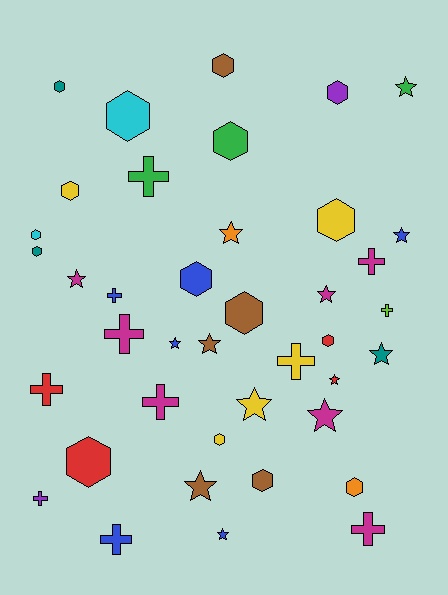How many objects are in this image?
There are 40 objects.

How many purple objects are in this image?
There are 2 purple objects.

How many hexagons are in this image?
There are 16 hexagons.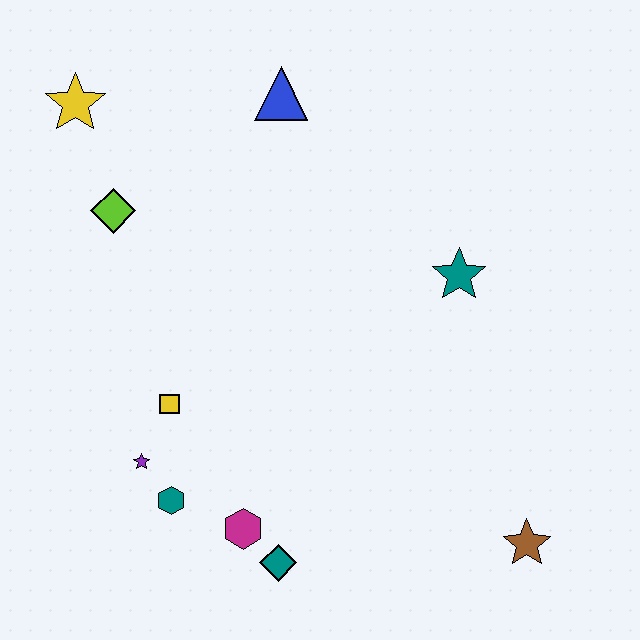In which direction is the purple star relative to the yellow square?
The purple star is below the yellow square.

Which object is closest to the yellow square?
The purple star is closest to the yellow square.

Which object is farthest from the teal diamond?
The yellow star is farthest from the teal diamond.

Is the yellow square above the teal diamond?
Yes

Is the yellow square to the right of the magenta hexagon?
No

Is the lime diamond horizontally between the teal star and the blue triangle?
No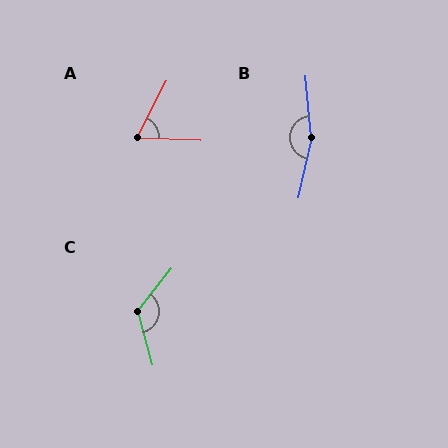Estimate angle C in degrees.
Approximately 127 degrees.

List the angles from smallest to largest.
A (64°), C (127°), B (163°).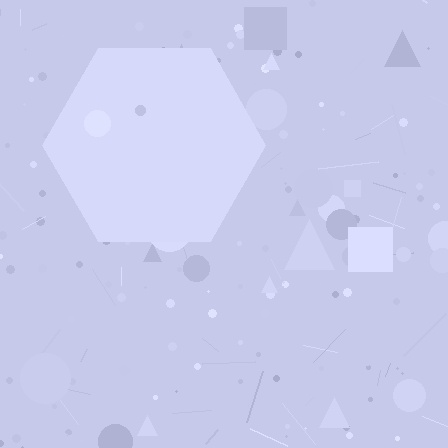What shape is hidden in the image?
A hexagon is hidden in the image.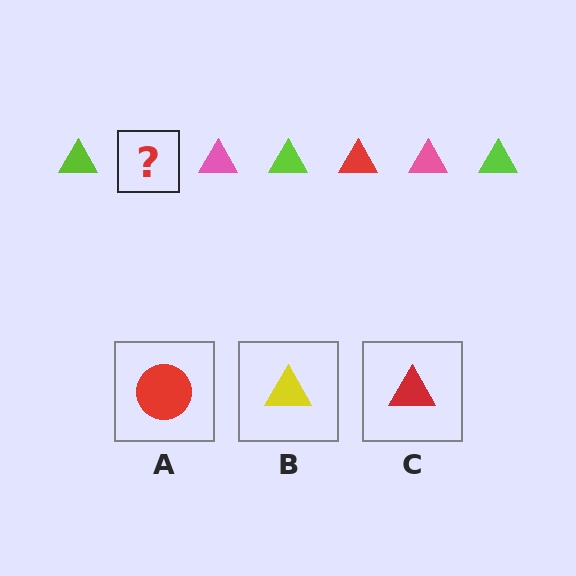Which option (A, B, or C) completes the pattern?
C.